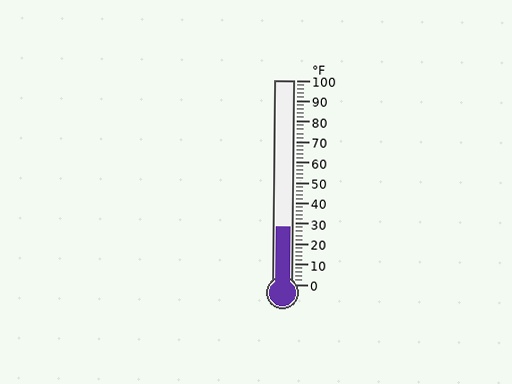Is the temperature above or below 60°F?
The temperature is below 60°F.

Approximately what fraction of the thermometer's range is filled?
The thermometer is filled to approximately 30% of its range.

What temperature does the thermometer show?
The thermometer shows approximately 28°F.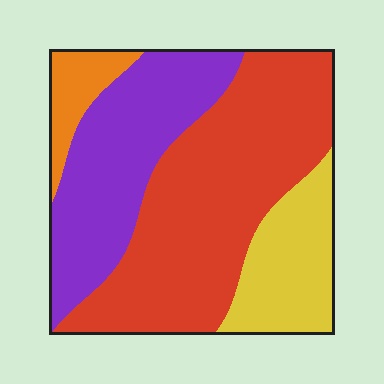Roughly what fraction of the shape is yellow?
Yellow takes up about one sixth (1/6) of the shape.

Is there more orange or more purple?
Purple.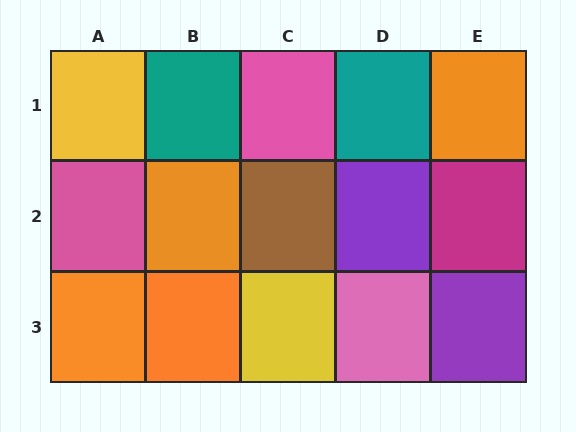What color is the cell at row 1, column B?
Teal.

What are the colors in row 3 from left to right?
Orange, orange, yellow, pink, purple.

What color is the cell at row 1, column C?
Pink.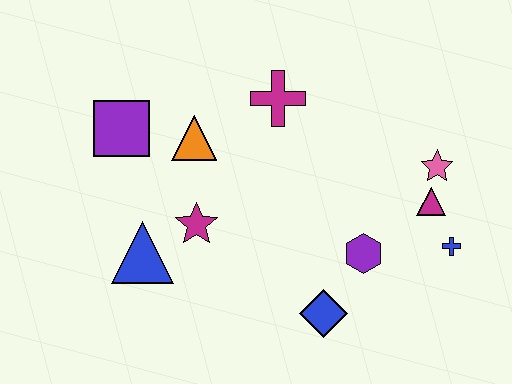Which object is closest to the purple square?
The orange triangle is closest to the purple square.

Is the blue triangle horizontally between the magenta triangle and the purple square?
Yes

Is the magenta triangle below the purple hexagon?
No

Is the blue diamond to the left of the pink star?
Yes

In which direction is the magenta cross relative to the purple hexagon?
The magenta cross is above the purple hexagon.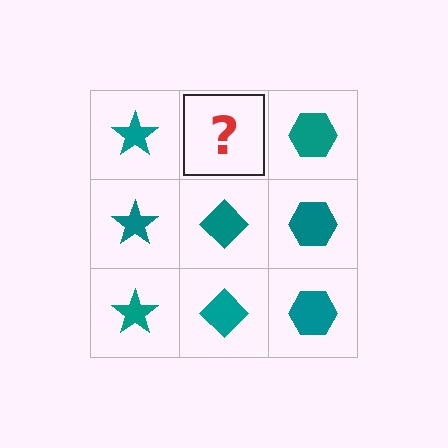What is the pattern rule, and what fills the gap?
The rule is that each column has a consistent shape. The gap should be filled with a teal diamond.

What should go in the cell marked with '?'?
The missing cell should contain a teal diamond.